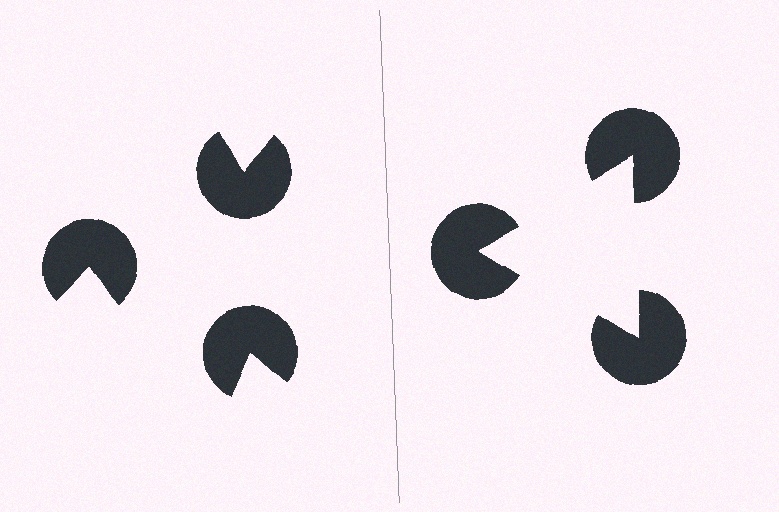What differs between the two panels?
The pac-man discs are positioned identically on both sides; only the wedge orientations differ. On the right they align to a triangle; on the left they are misaligned.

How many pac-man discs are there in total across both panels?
6 — 3 on each side.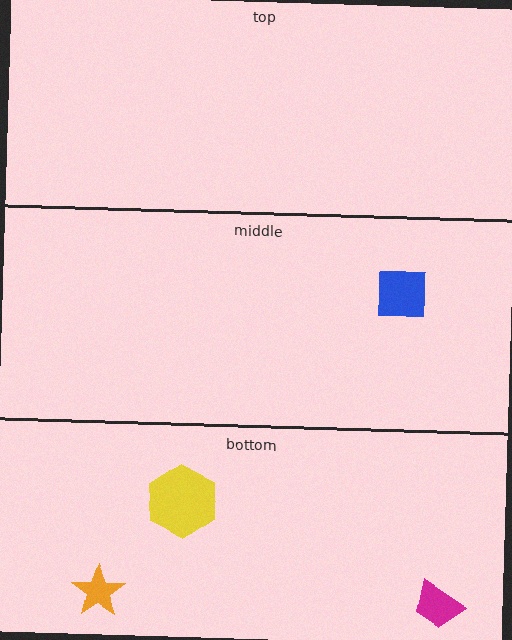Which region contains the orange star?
The bottom region.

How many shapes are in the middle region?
1.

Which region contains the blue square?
The middle region.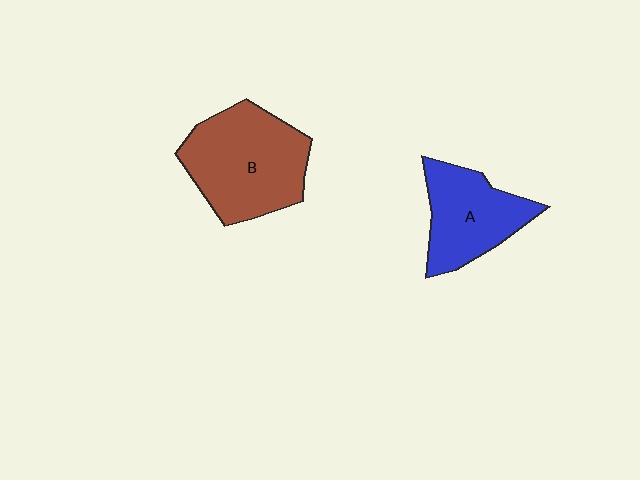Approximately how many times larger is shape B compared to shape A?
Approximately 1.4 times.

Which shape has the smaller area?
Shape A (blue).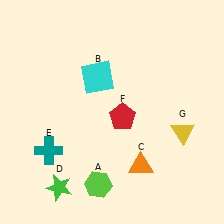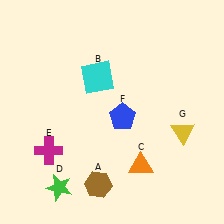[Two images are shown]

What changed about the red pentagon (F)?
In Image 1, F is red. In Image 2, it changed to blue.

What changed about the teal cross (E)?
In Image 1, E is teal. In Image 2, it changed to magenta.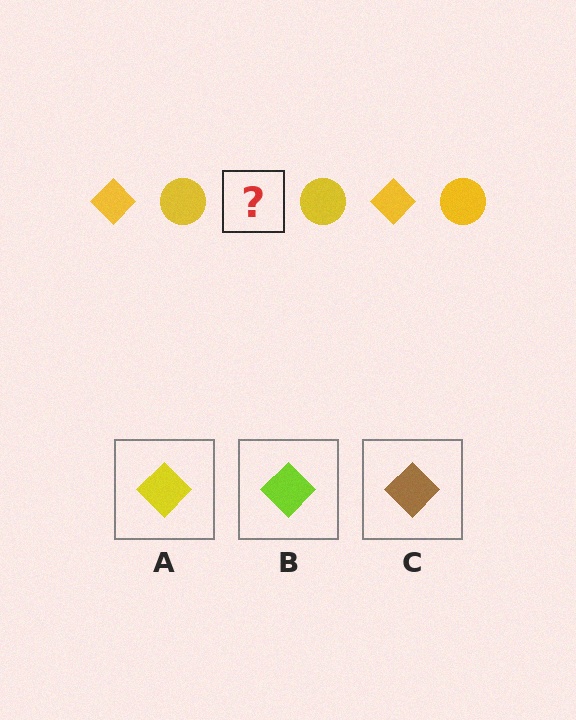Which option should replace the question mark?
Option A.